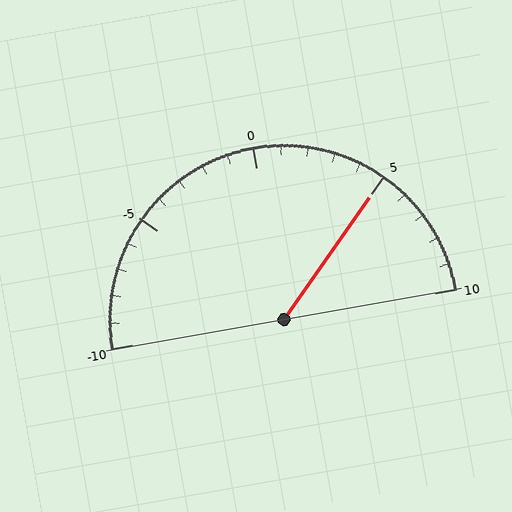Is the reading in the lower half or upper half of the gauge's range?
The reading is in the upper half of the range (-10 to 10).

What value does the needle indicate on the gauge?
The needle indicates approximately 5.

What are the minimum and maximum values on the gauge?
The gauge ranges from -10 to 10.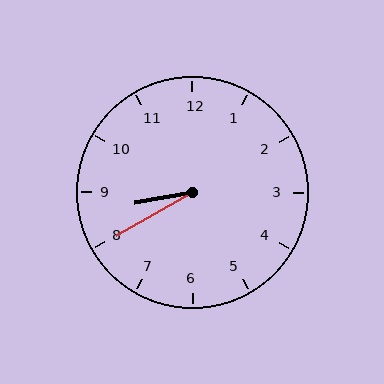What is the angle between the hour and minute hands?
Approximately 20 degrees.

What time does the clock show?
8:40.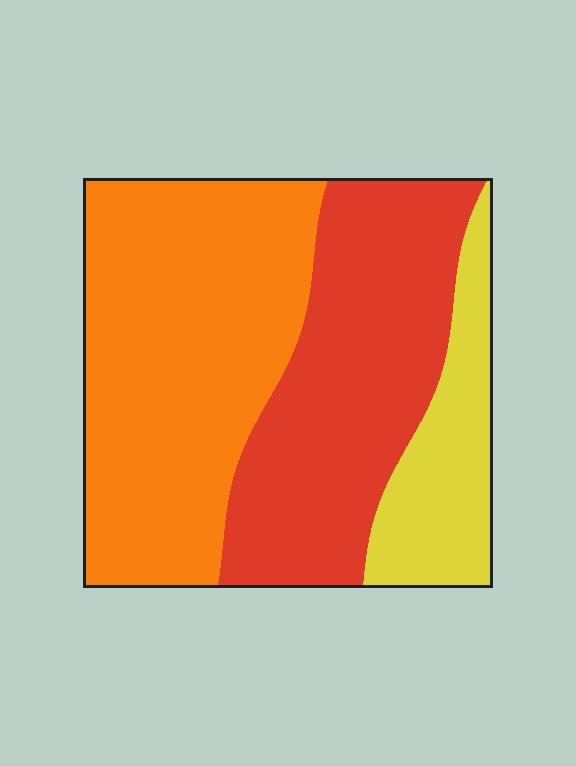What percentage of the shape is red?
Red takes up about three eighths (3/8) of the shape.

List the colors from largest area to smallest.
From largest to smallest: orange, red, yellow.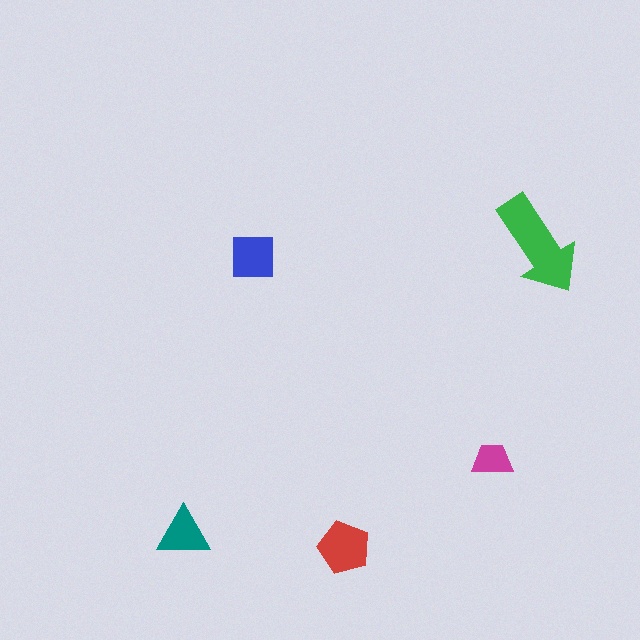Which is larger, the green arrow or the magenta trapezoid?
The green arrow.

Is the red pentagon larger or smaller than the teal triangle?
Larger.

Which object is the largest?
The green arrow.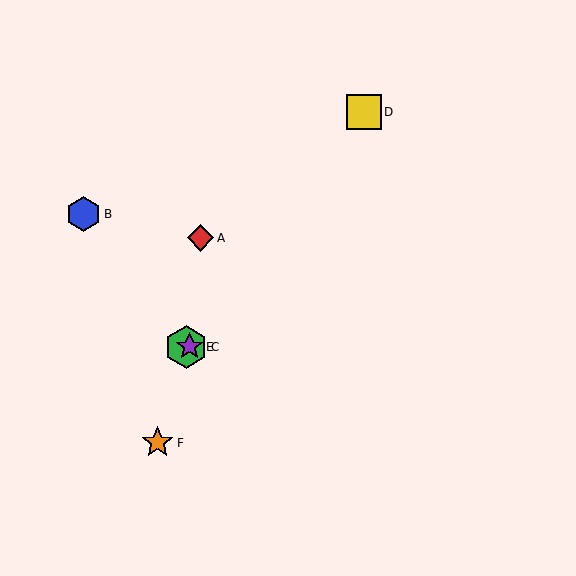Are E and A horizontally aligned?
No, E is at y≈347 and A is at y≈238.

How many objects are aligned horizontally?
2 objects (C, E) are aligned horizontally.